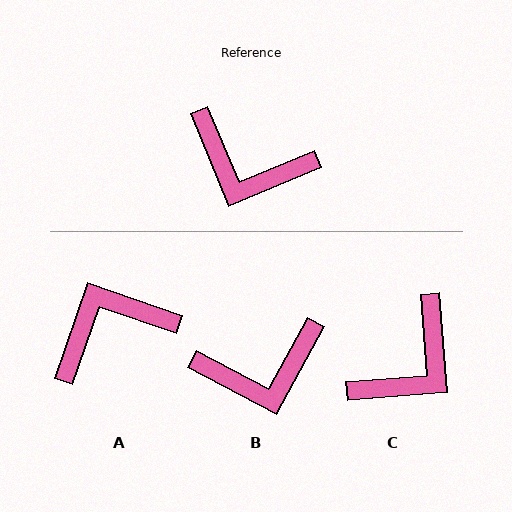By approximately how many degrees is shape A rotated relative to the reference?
Approximately 131 degrees clockwise.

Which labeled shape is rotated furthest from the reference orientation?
A, about 131 degrees away.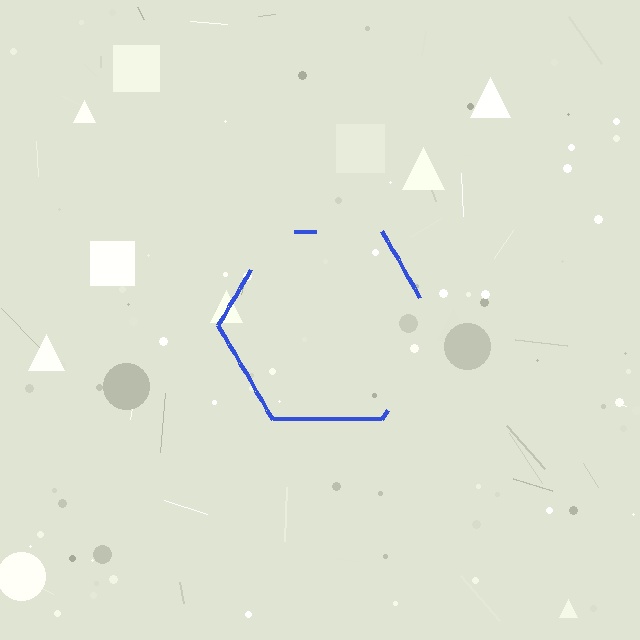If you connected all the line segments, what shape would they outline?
They would outline a hexagon.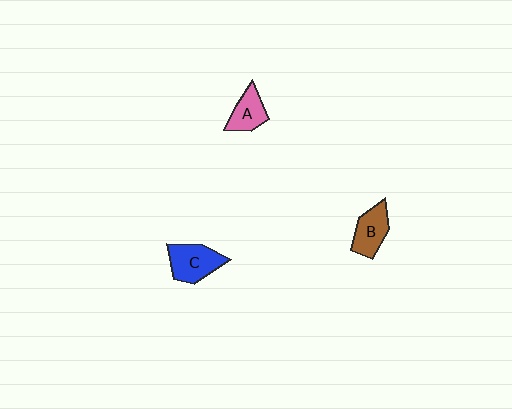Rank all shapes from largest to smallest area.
From largest to smallest: C (blue), B (brown), A (pink).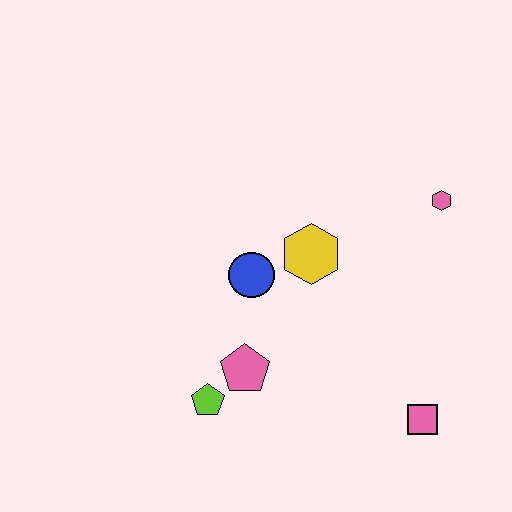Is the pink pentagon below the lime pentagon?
No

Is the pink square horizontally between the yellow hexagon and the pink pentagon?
No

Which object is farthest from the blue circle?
The pink square is farthest from the blue circle.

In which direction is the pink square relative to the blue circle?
The pink square is to the right of the blue circle.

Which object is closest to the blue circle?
The yellow hexagon is closest to the blue circle.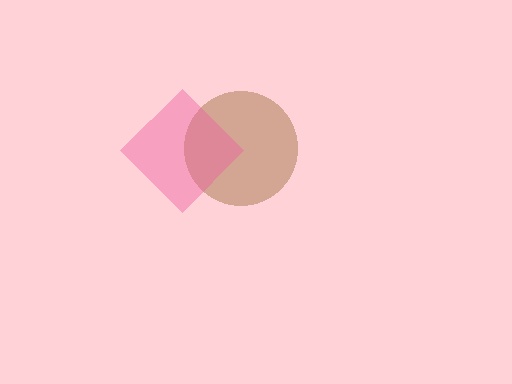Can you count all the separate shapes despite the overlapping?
Yes, there are 2 separate shapes.